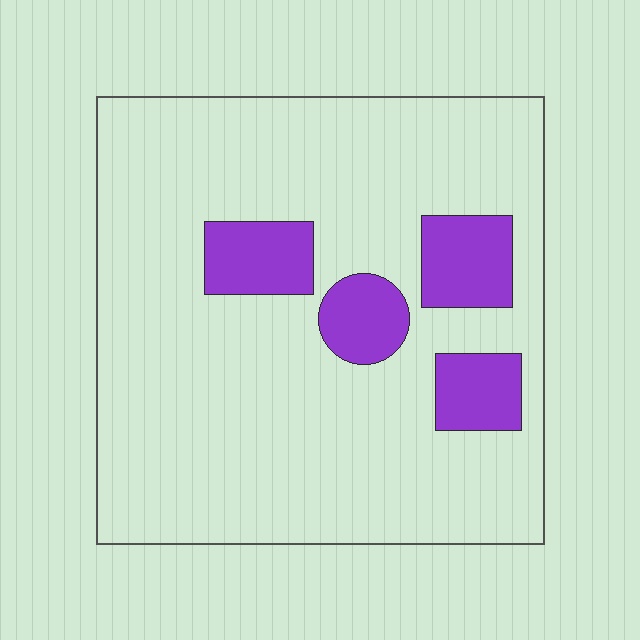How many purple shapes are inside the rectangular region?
4.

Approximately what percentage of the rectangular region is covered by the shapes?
Approximately 15%.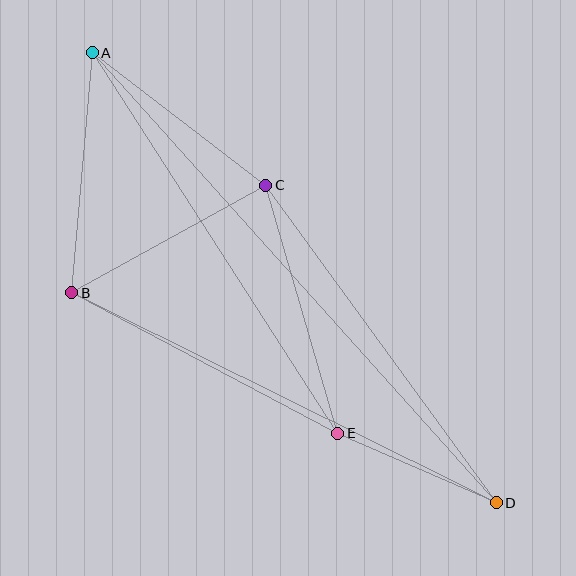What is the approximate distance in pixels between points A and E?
The distance between A and E is approximately 453 pixels.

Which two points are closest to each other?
Points D and E are closest to each other.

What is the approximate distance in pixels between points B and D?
The distance between B and D is approximately 473 pixels.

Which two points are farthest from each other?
Points A and D are farthest from each other.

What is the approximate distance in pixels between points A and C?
The distance between A and C is approximately 218 pixels.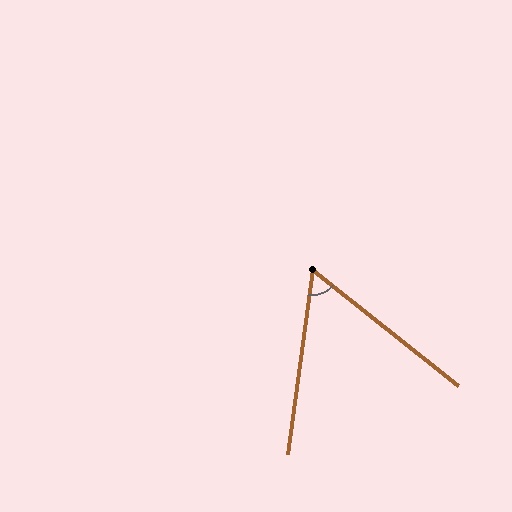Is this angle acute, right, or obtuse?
It is acute.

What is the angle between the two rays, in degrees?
Approximately 59 degrees.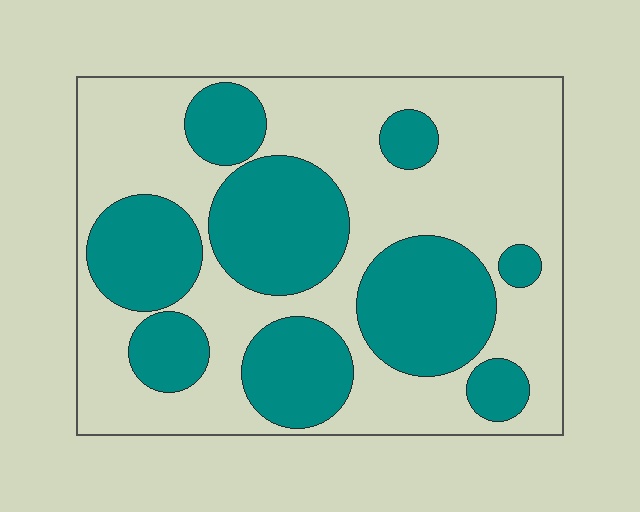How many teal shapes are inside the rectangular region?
9.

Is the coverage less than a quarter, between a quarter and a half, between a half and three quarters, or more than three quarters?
Between a quarter and a half.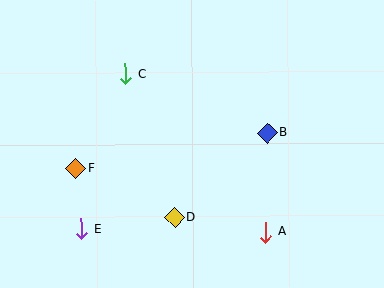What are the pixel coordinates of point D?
Point D is at (175, 217).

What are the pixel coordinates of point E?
Point E is at (81, 229).